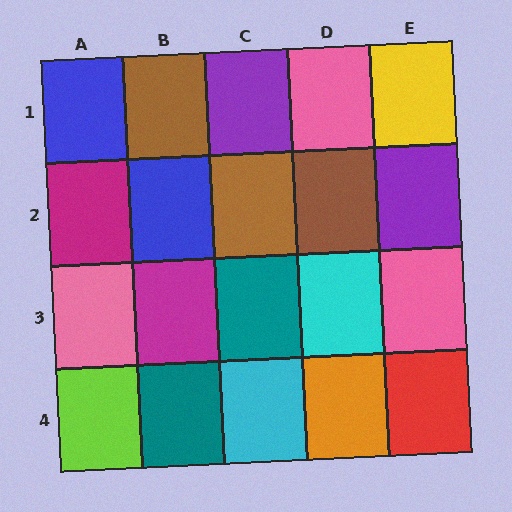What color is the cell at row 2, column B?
Blue.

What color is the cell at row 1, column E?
Yellow.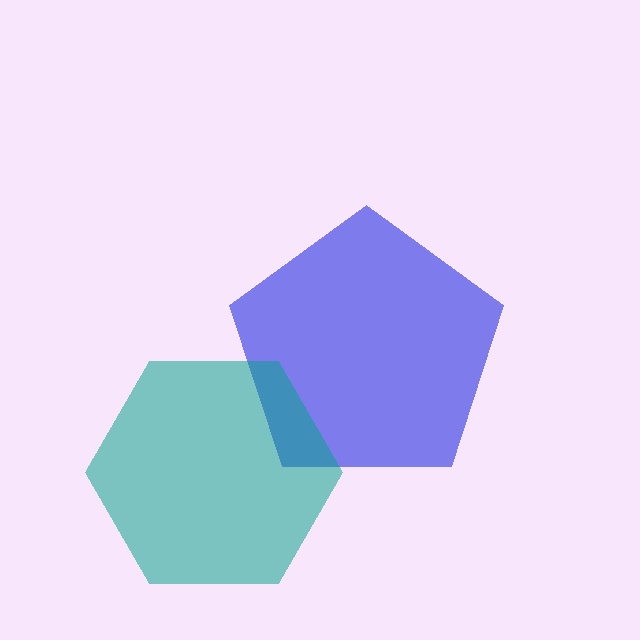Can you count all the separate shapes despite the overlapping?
Yes, there are 2 separate shapes.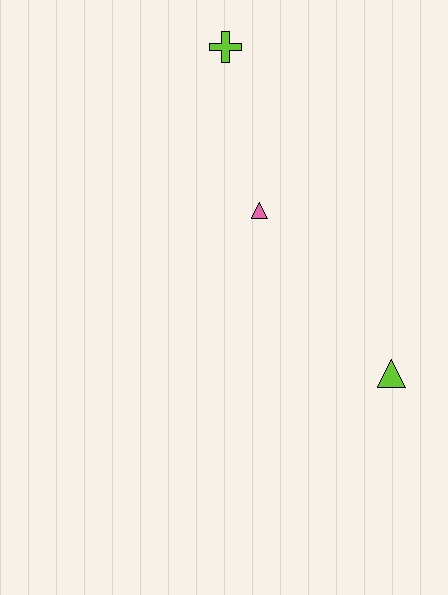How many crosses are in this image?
There is 1 cross.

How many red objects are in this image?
There are no red objects.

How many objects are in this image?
There are 3 objects.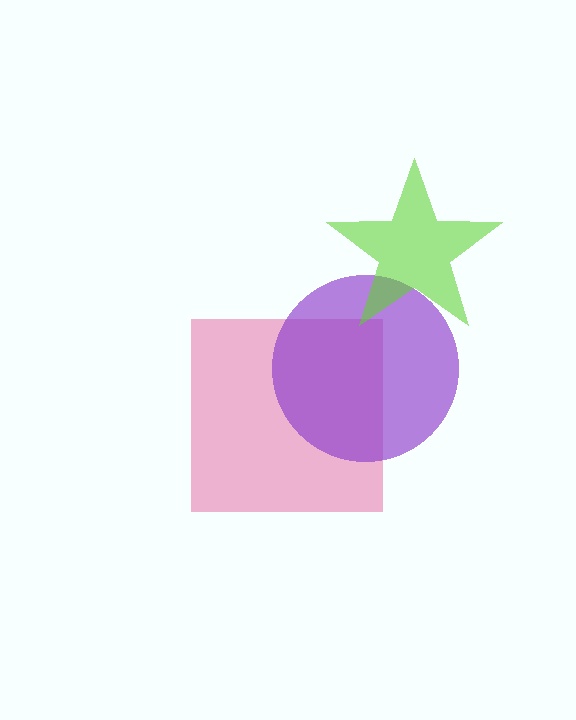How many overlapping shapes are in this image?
There are 3 overlapping shapes in the image.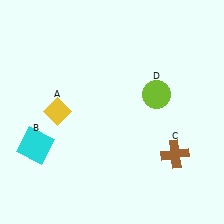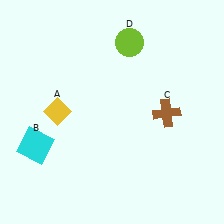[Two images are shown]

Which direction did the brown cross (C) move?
The brown cross (C) moved up.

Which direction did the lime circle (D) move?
The lime circle (D) moved up.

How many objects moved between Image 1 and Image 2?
2 objects moved between the two images.